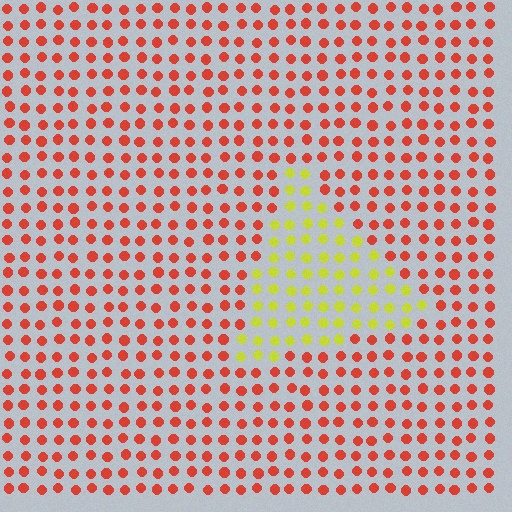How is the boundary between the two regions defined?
The boundary is defined purely by a slight shift in hue (about 64 degrees). Spacing, size, and orientation are identical on both sides.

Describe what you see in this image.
The image is filled with small red elements in a uniform arrangement. A triangle-shaped region is visible where the elements are tinted to a slightly different hue, forming a subtle color boundary.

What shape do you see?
I see a triangle.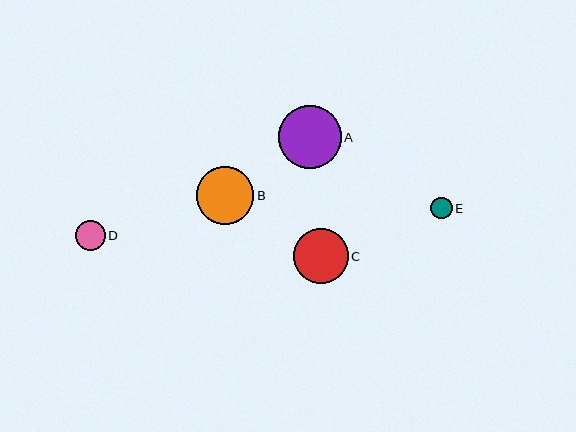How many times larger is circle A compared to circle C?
Circle A is approximately 1.1 times the size of circle C.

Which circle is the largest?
Circle A is the largest with a size of approximately 63 pixels.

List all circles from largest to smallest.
From largest to smallest: A, B, C, D, E.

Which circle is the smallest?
Circle E is the smallest with a size of approximately 22 pixels.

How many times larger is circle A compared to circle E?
Circle A is approximately 2.9 times the size of circle E.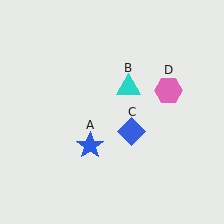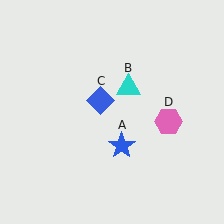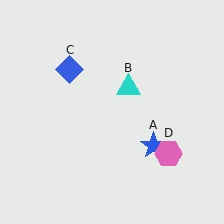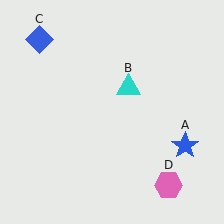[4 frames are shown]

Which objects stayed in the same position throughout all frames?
Cyan triangle (object B) remained stationary.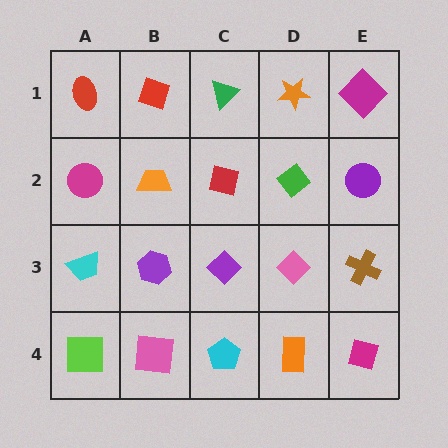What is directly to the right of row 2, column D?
A purple circle.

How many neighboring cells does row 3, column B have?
4.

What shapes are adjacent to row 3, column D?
A green diamond (row 2, column D), an orange rectangle (row 4, column D), a purple diamond (row 3, column C), a brown cross (row 3, column E).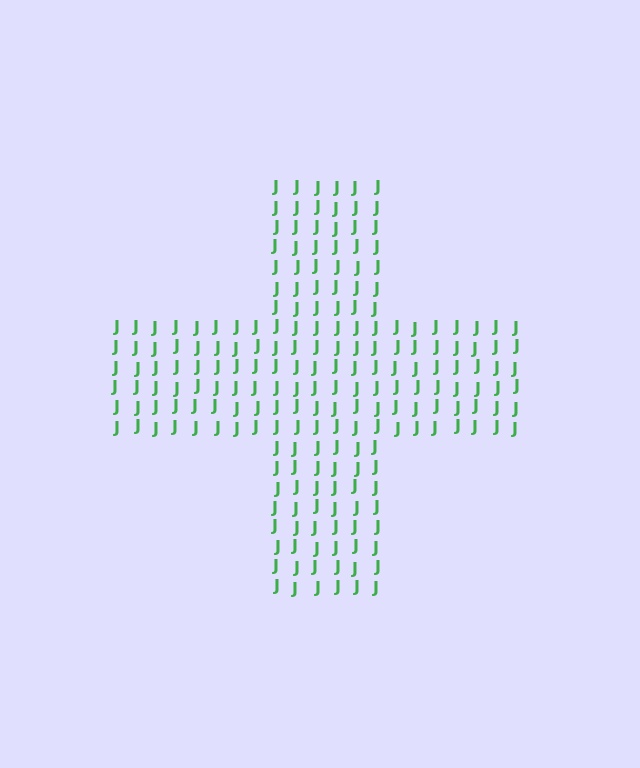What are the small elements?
The small elements are letter J's.